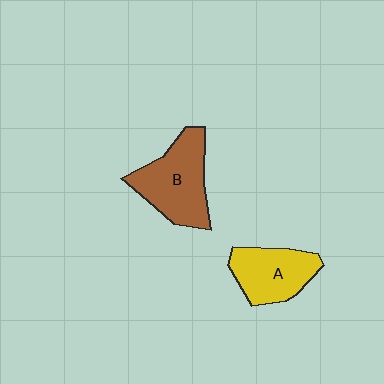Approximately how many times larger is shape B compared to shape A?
Approximately 1.3 times.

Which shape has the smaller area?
Shape A (yellow).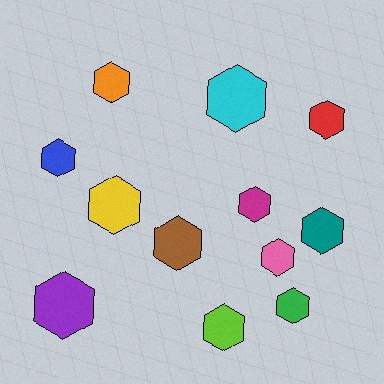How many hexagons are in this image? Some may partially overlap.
There are 12 hexagons.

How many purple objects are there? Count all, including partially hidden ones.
There is 1 purple object.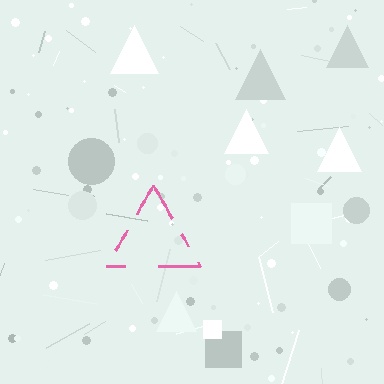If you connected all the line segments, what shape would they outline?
They would outline a triangle.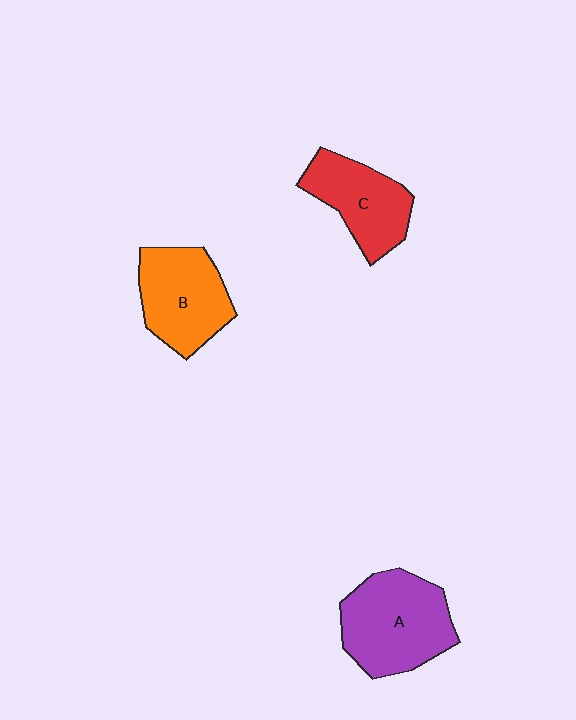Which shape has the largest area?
Shape A (purple).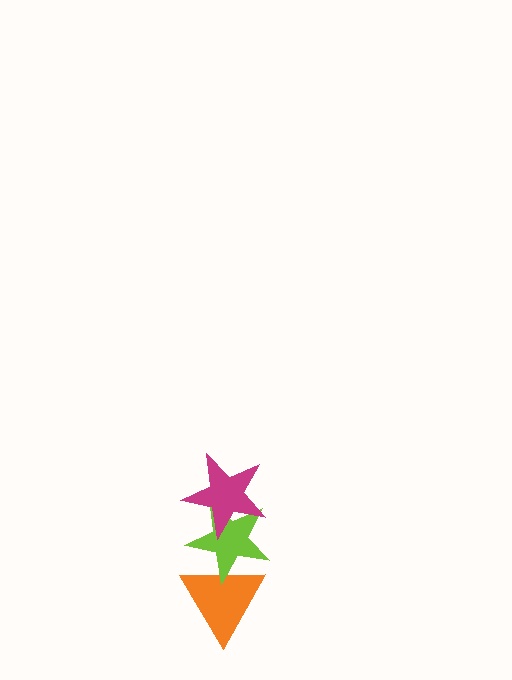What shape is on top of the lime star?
The magenta star is on top of the lime star.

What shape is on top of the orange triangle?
The lime star is on top of the orange triangle.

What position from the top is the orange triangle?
The orange triangle is 3rd from the top.